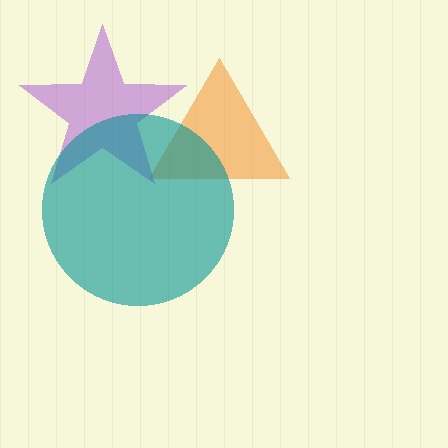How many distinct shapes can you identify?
There are 3 distinct shapes: an orange triangle, a purple star, a teal circle.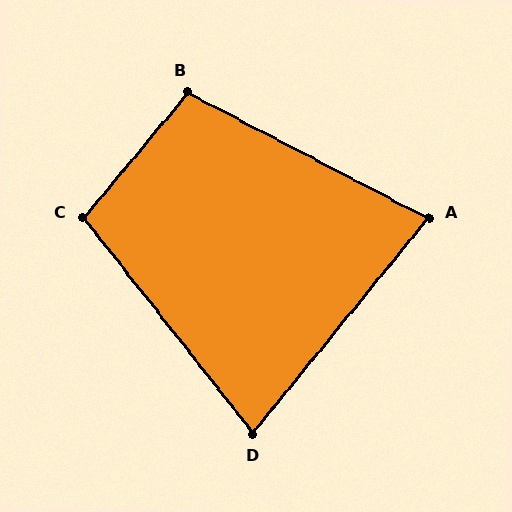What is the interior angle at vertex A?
Approximately 78 degrees (acute).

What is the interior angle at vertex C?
Approximately 102 degrees (obtuse).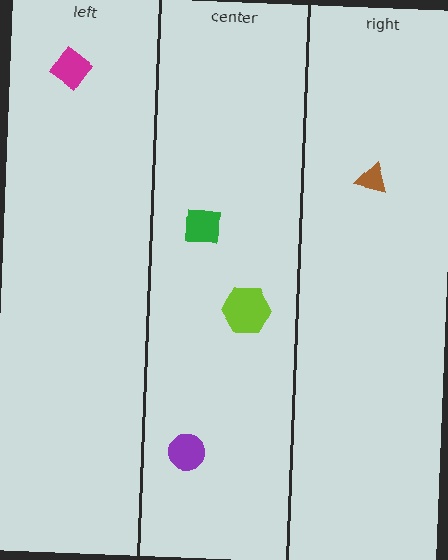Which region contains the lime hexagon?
The center region.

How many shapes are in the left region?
1.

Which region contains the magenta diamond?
The left region.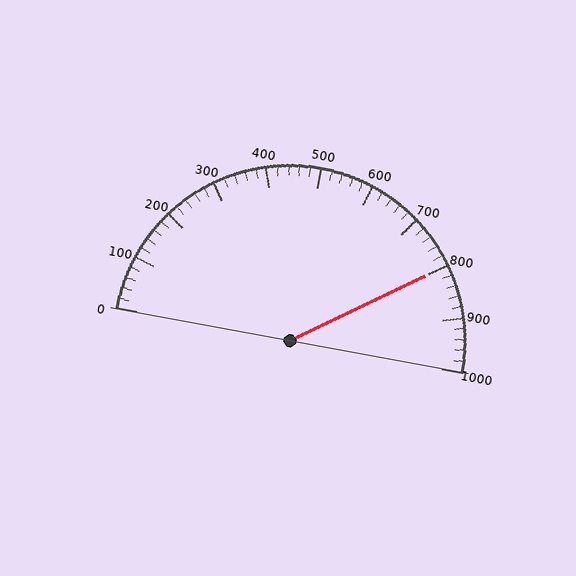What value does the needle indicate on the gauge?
The needle indicates approximately 800.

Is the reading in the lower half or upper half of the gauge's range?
The reading is in the upper half of the range (0 to 1000).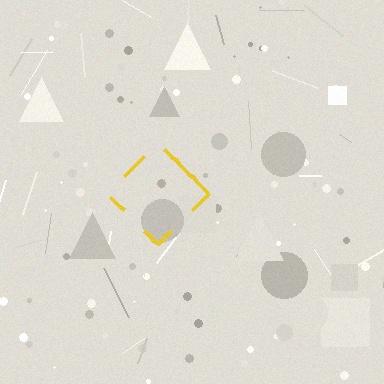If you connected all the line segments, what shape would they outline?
They would outline a diamond.